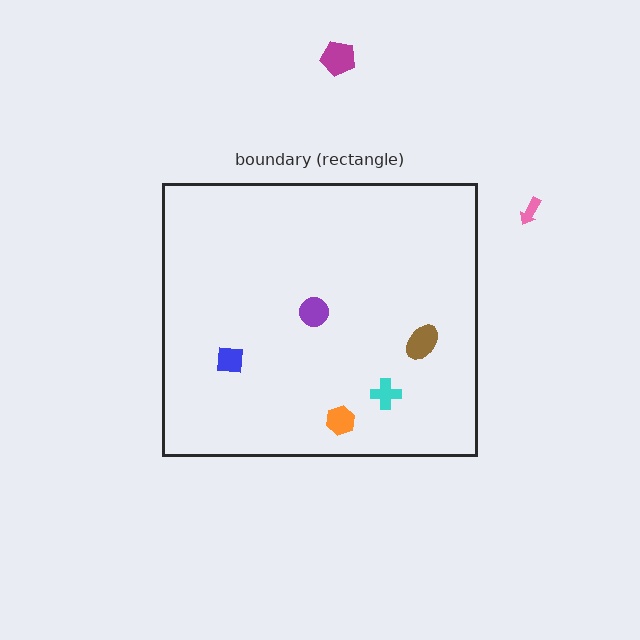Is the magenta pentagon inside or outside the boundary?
Outside.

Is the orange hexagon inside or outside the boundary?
Inside.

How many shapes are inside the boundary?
5 inside, 2 outside.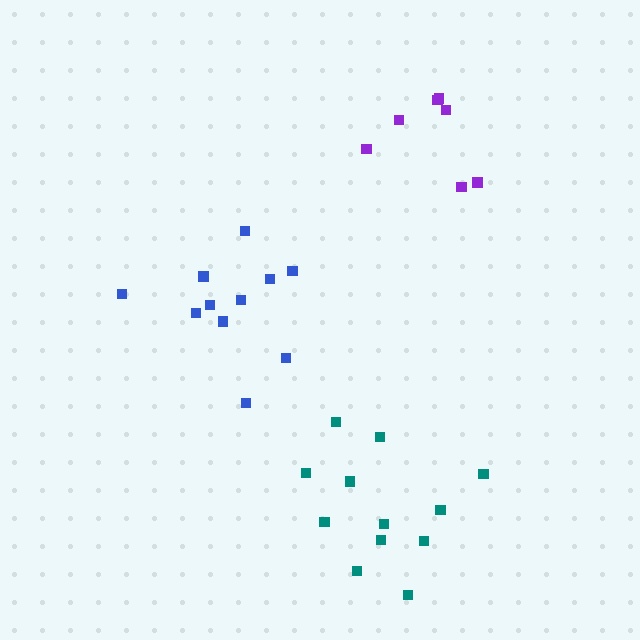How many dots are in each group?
Group 1: 11 dots, Group 2: 12 dots, Group 3: 7 dots (30 total).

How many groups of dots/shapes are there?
There are 3 groups.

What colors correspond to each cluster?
The clusters are colored: blue, teal, purple.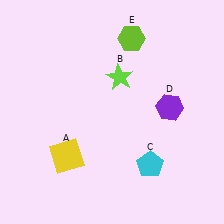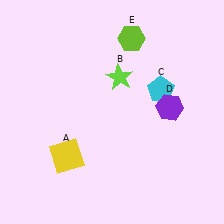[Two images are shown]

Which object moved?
The cyan pentagon (C) moved up.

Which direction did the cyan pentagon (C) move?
The cyan pentagon (C) moved up.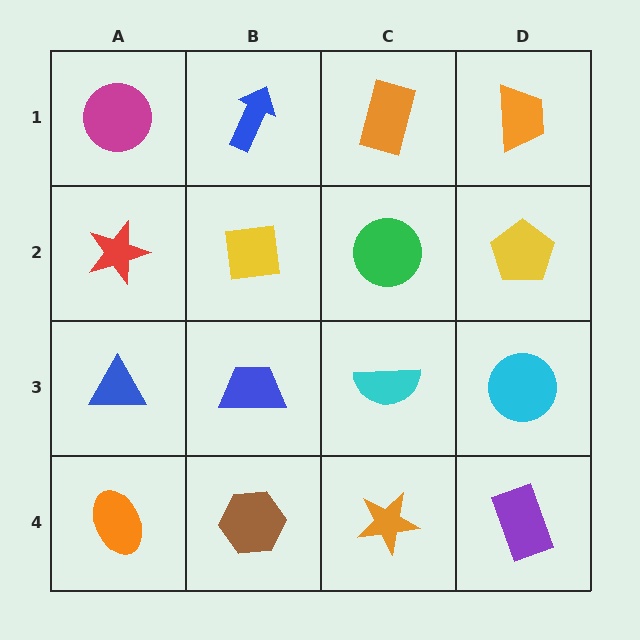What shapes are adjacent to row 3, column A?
A red star (row 2, column A), an orange ellipse (row 4, column A), a blue trapezoid (row 3, column B).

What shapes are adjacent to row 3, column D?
A yellow pentagon (row 2, column D), a purple rectangle (row 4, column D), a cyan semicircle (row 3, column C).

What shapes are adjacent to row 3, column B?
A yellow square (row 2, column B), a brown hexagon (row 4, column B), a blue triangle (row 3, column A), a cyan semicircle (row 3, column C).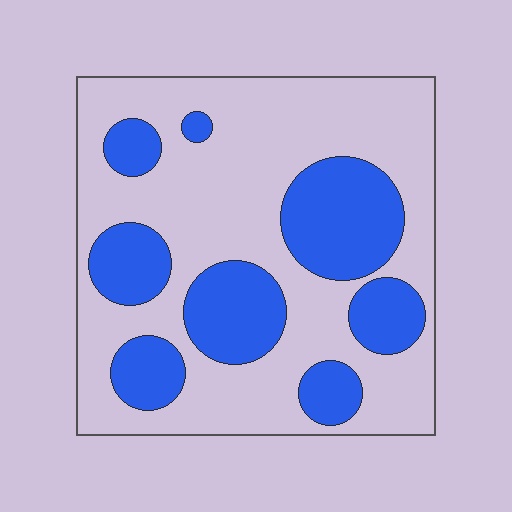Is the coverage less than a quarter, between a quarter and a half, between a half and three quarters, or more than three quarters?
Between a quarter and a half.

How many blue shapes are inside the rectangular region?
8.